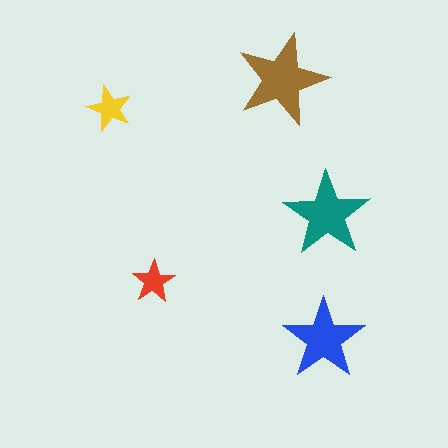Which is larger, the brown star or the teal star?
The brown one.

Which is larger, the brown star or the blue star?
The brown one.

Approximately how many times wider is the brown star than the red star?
About 2 times wider.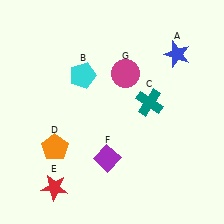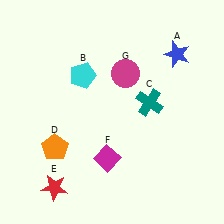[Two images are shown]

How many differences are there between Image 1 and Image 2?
There is 1 difference between the two images.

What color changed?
The diamond (F) changed from purple in Image 1 to magenta in Image 2.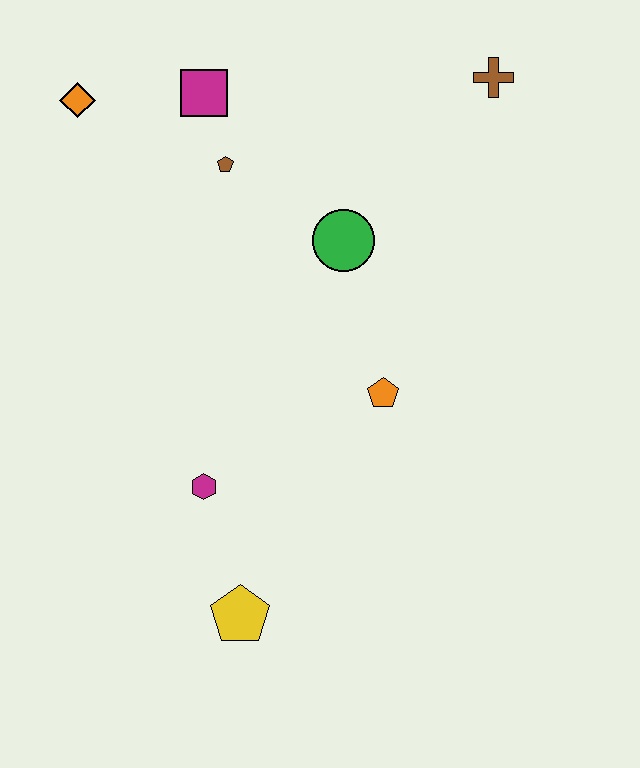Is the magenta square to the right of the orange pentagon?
No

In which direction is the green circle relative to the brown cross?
The green circle is below the brown cross.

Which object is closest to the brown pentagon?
The magenta square is closest to the brown pentagon.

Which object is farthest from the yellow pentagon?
The brown cross is farthest from the yellow pentagon.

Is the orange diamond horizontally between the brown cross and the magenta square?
No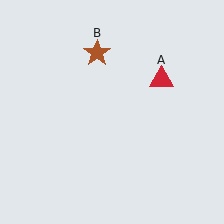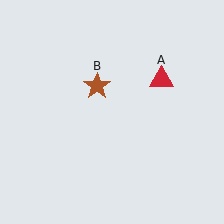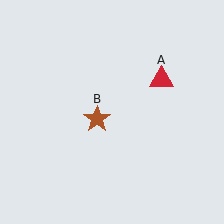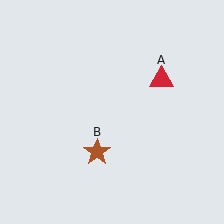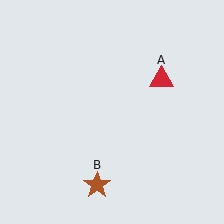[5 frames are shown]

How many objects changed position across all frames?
1 object changed position: brown star (object B).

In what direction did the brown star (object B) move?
The brown star (object B) moved down.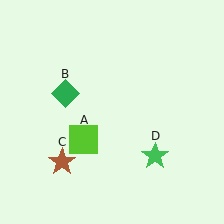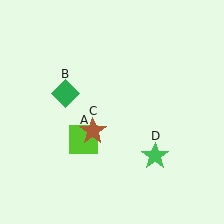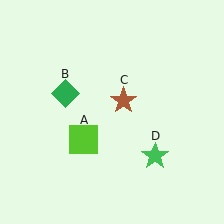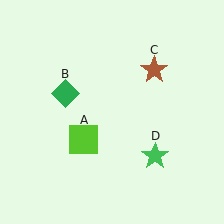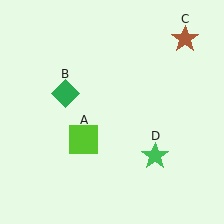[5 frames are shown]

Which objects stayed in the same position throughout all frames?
Lime square (object A) and green diamond (object B) and green star (object D) remained stationary.